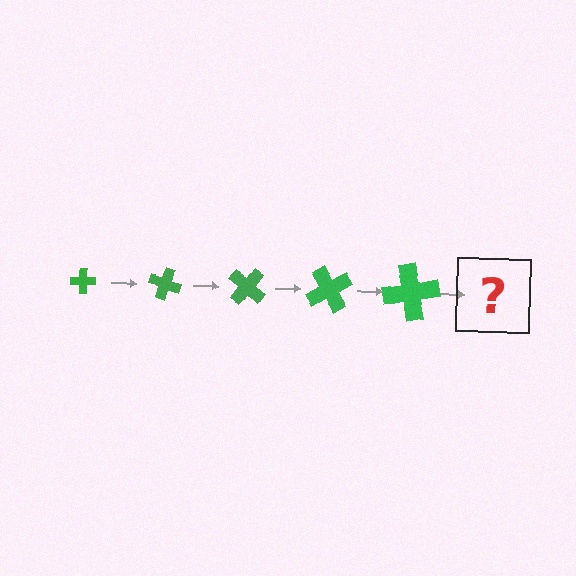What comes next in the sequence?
The next element should be a cross, larger than the previous one and rotated 100 degrees from the start.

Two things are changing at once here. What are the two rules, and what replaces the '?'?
The two rules are that the cross grows larger each step and it rotates 20 degrees each step. The '?' should be a cross, larger than the previous one and rotated 100 degrees from the start.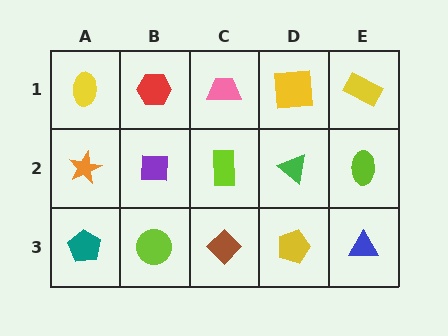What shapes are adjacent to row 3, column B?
A purple square (row 2, column B), a teal pentagon (row 3, column A), a brown diamond (row 3, column C).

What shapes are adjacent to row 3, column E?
A lime ellipse (row 2, column E), a yellow pentagon (row 3, column D).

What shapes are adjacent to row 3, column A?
An orange star (row 2, column A), a lime circle (row 3, column B).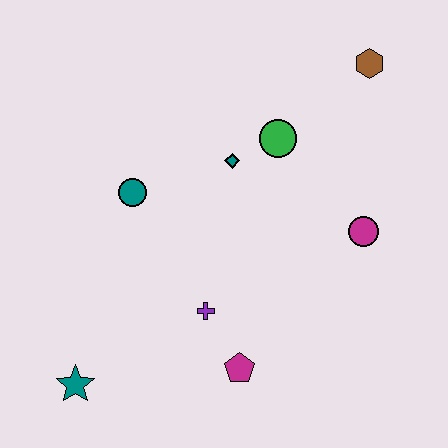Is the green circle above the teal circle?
Yes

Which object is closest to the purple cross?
The magenta pentagon is closest to the purple cross.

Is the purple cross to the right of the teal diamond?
No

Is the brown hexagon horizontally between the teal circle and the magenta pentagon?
No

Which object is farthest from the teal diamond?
The teal star is farthest from the teal diamond.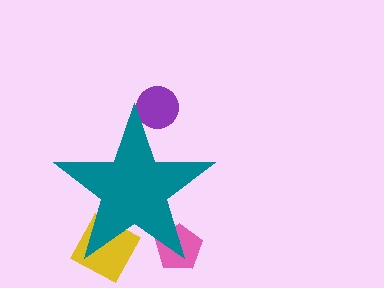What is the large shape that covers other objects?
A teal star.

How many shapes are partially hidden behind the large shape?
3 shapes are partially hidden.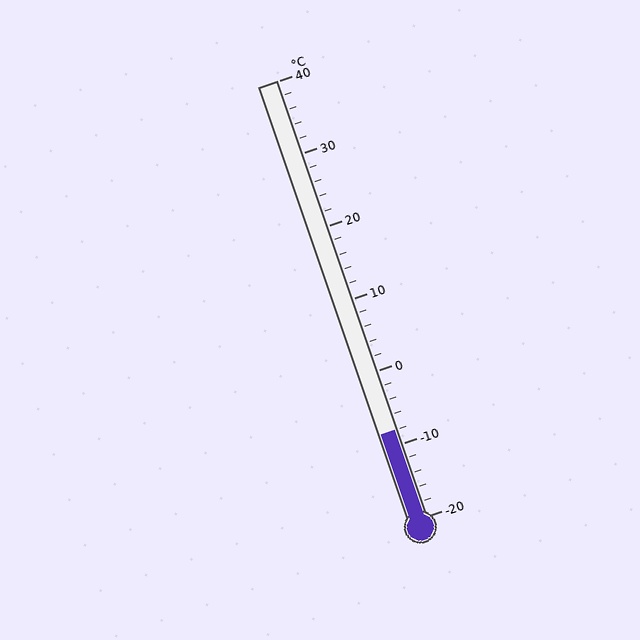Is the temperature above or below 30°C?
The temperature is below 30°C.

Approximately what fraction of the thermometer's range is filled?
The thermometer is filled to approximately 20% of its range.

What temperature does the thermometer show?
The thermometer shows approximately -8°C.